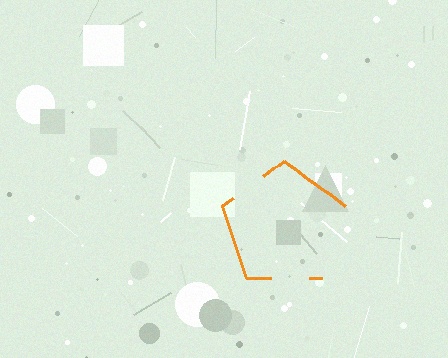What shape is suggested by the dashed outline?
The dashed outline suggests a pentagon.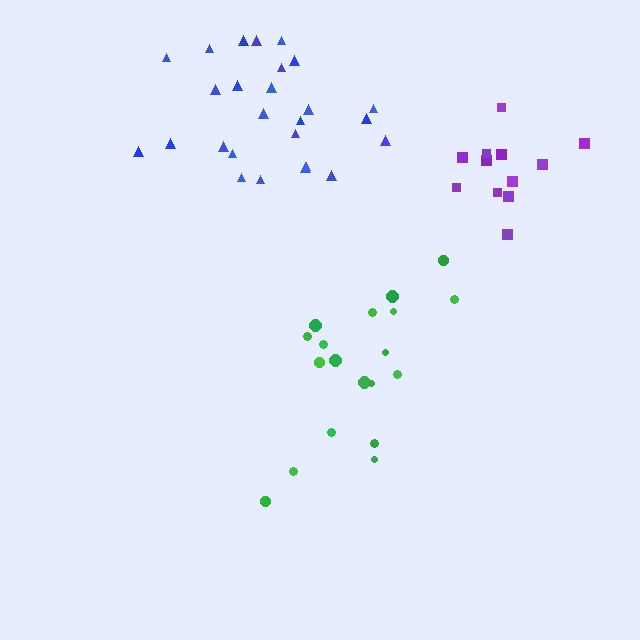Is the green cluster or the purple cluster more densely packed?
Purple.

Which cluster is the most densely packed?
Purple.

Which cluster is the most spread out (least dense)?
Green.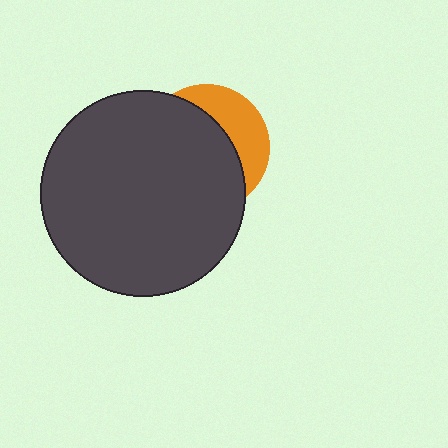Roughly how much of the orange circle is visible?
A small part of it is visible (roughly 32%).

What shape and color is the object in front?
The object in front is a dark gray circle.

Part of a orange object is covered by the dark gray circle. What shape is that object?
It is a circle.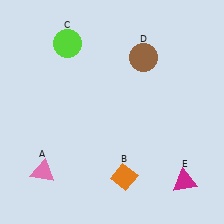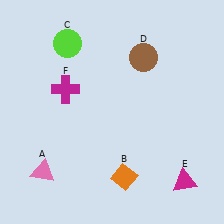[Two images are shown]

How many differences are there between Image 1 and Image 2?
There is 1 difference between the two images.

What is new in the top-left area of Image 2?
A magenta cross (F) was added in the top-left area of Image 2.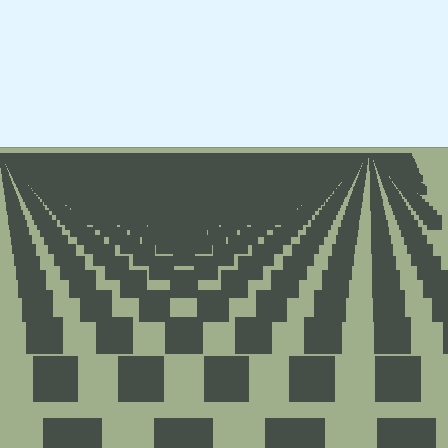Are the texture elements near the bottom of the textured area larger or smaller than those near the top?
Larger. Near the bottom, elements are closer to the viewer and appear at a bigger on-screen size.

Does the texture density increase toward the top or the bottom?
Density increases toward the top.